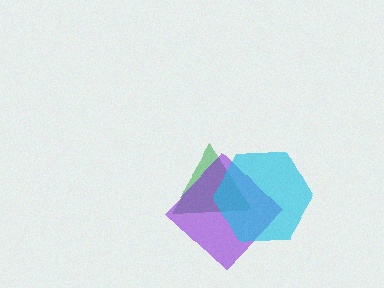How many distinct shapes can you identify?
There are 3 distinct shapes: a green triangle, a purple diamond, a cyan hexagon.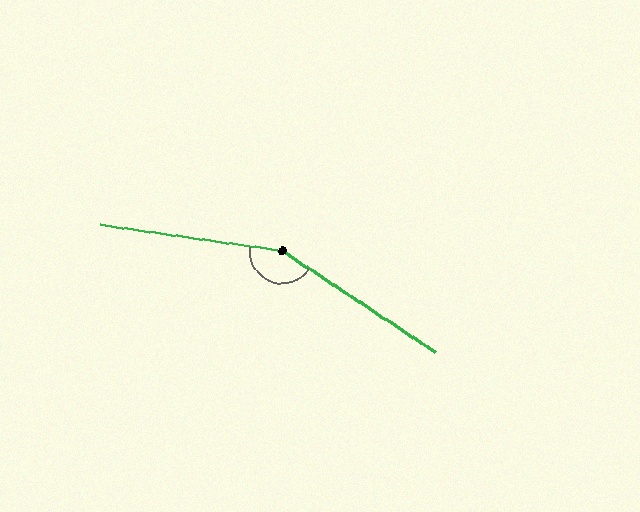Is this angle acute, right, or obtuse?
It is obtuse.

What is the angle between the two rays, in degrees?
Approximately 155 degrees.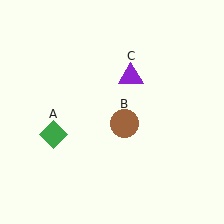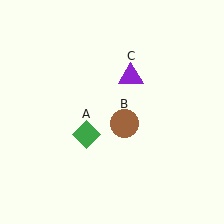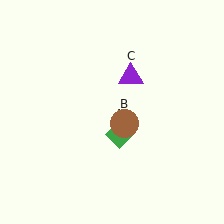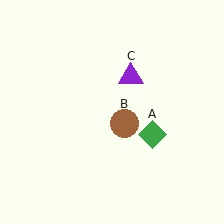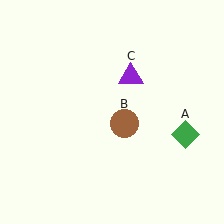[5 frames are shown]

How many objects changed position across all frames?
1 object changed position: green diamond (object A).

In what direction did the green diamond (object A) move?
The green diamond (object A) moved right.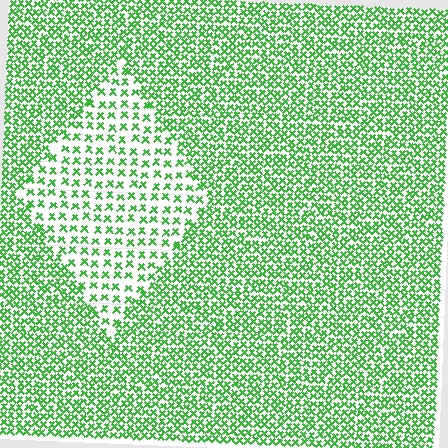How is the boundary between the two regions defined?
The boundary is defined by a change in element density (approximately 2.1x ratio). All elements are the same color, size, and shape.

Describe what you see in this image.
The image contains small green elements arranged at two different densities. A diamond-shaped region is visible where the elements are less densely packed than the surrounding area.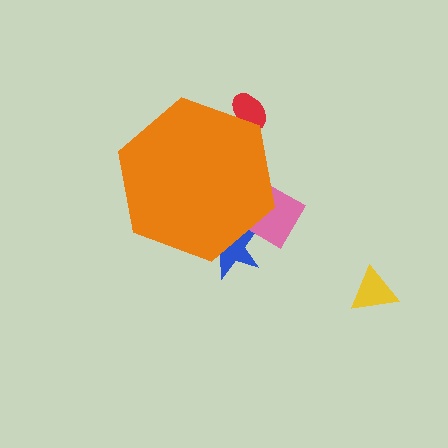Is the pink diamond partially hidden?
Yes, the pink diamond is partially hidden behind the orange hexagon.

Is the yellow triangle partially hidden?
No, the yellow triangle is fully visible.